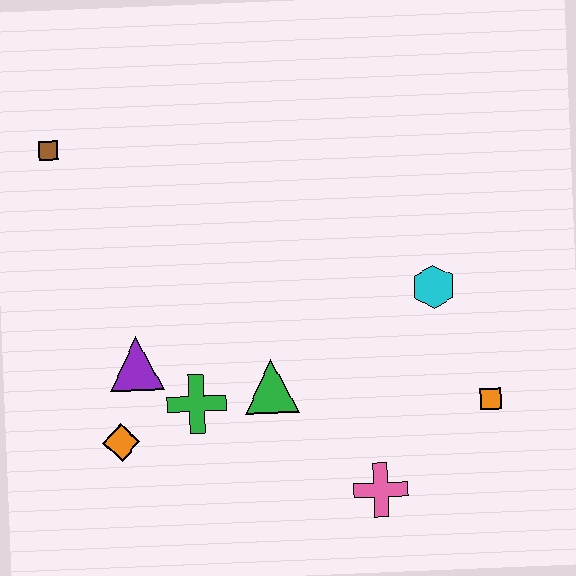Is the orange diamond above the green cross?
No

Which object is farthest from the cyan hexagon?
The brown square is farthest from the cyan hexagon.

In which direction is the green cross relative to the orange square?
The green cross is to the left of the orange square.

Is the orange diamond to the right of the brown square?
Yes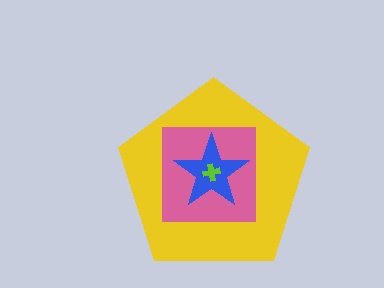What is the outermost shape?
The yellow pentagon.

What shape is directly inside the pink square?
The blue star.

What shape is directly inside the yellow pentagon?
The pink square.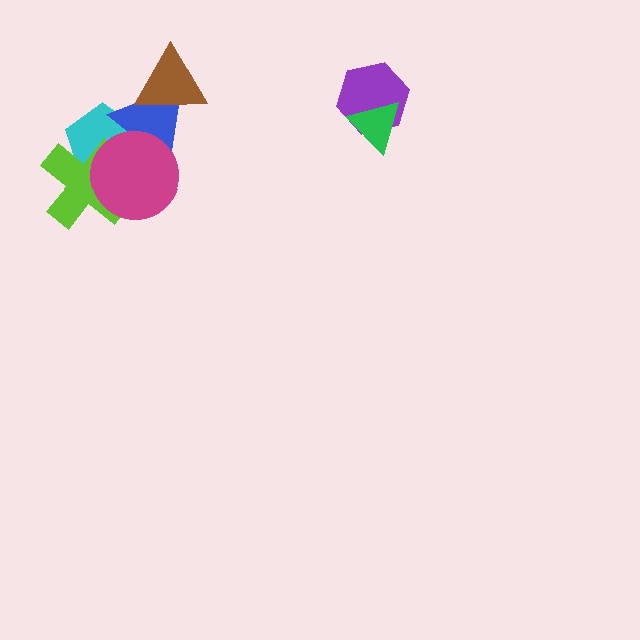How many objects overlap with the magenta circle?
3 objects overlap with the magenta circle.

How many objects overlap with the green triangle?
1 object overlaps with the green triangle.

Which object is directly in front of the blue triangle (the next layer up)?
The magenta circle is directly in front of the blue triangle.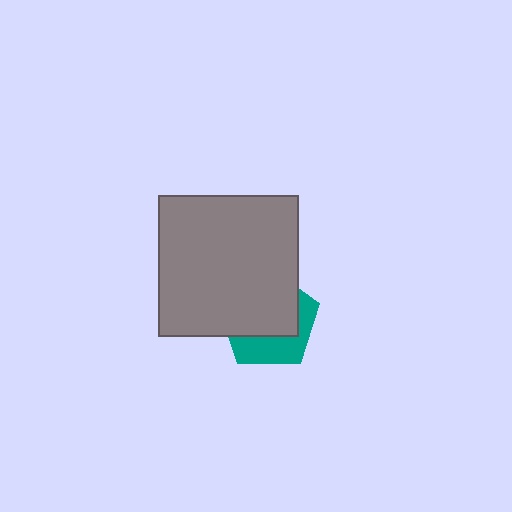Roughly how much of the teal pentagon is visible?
A small part of it is visible (roughly 37%).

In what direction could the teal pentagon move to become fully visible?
The teal pentagon could move toward the lower-right. That would shift it out from behind the gray square entirely.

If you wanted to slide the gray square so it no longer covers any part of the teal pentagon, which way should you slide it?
Slide it toward the upper-left — that is the most direct way to separate the two shapes.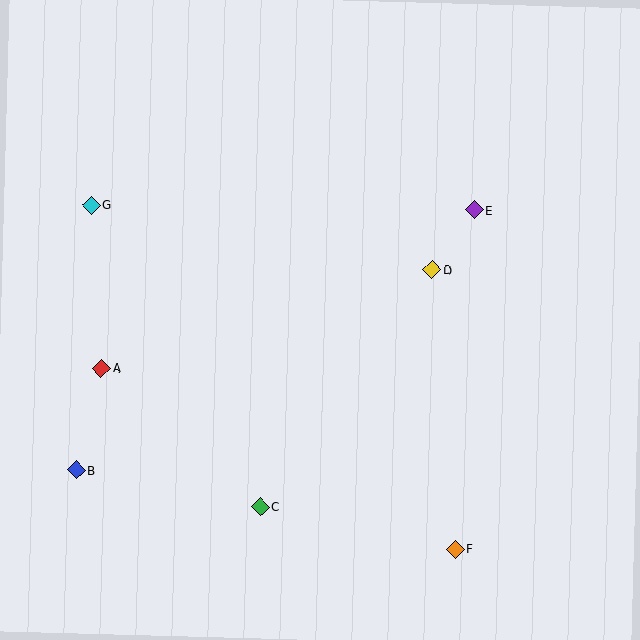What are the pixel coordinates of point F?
Point F is at (455, 549).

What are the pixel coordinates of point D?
Point D is at (432, 270).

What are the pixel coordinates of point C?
Point C is at (260, 507).